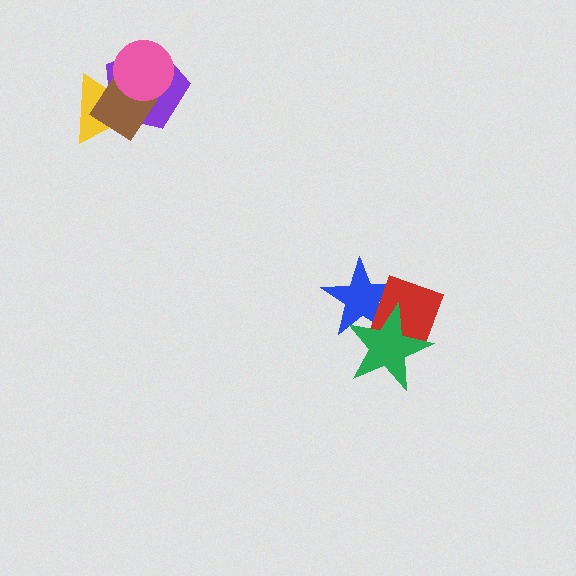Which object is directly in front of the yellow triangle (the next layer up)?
The purple pentagon is directly in front of the yellow triangle.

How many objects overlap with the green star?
2 objects overlap with the green star.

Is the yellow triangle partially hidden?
Yes, it is partially covered by another shape.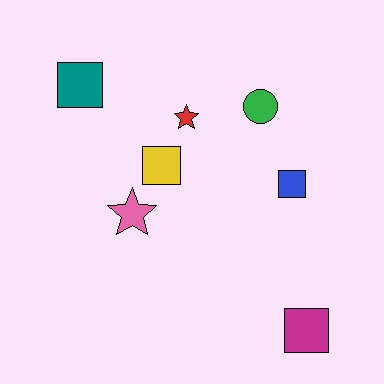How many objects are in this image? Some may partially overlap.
There are 7 objects.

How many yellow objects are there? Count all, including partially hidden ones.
There is 1 yellow object.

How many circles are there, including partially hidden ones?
There is 1 circle.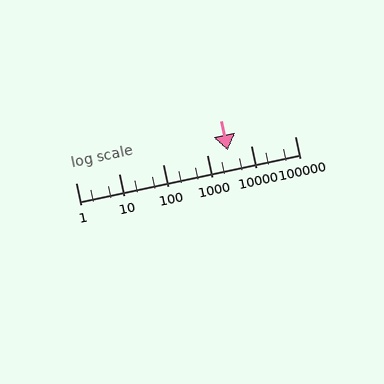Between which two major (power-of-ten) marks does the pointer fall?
The pointer is between 1000 and 10000.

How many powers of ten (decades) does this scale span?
The scale spans 5 decades, from 1 to 100000.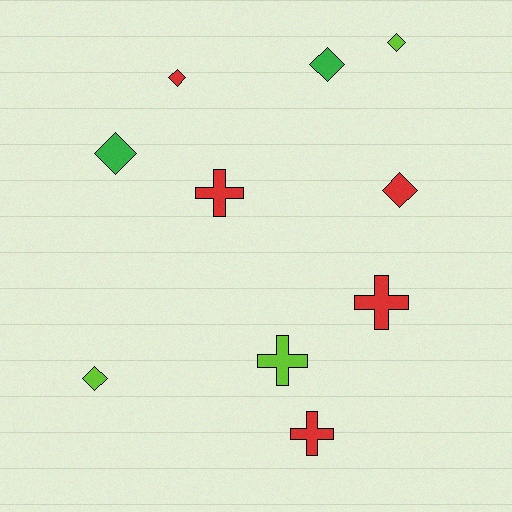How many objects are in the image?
There are 10 objects.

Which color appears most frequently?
Red, with 5 objects.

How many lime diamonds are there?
There are 2 lime diamonds.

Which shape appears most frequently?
Diamond, with 6 objects.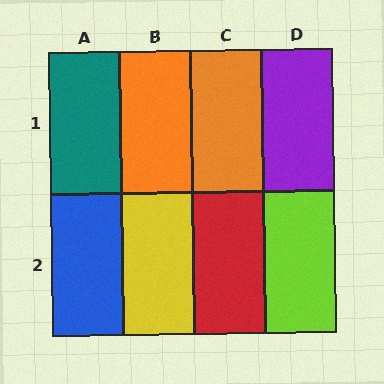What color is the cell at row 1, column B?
Orange.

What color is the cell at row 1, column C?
Orange.